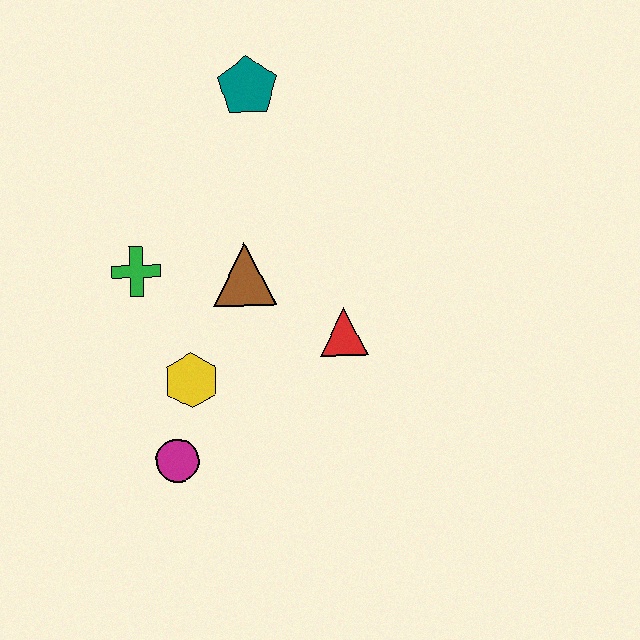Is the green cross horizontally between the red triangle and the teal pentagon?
No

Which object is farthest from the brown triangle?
The magenta circle is farthest from the brown triangle.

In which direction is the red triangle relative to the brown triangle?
The red triangle is to the right of the brown triangle.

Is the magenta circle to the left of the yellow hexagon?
Yes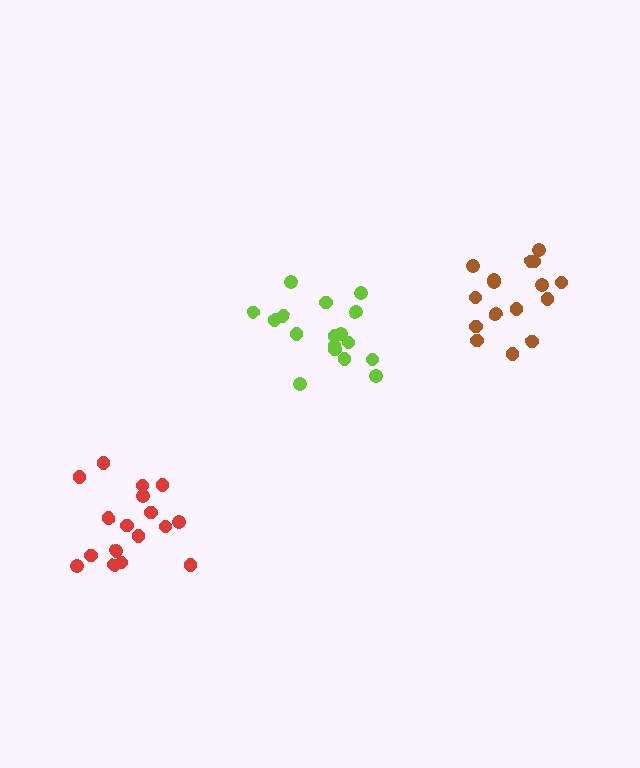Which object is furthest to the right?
The brown cluster is rightmost.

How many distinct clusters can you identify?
There are 3 distinct clusters.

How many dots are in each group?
Group 1: 16 dots, Group 2: 17 dots, Group 3: 17 dots (50 total).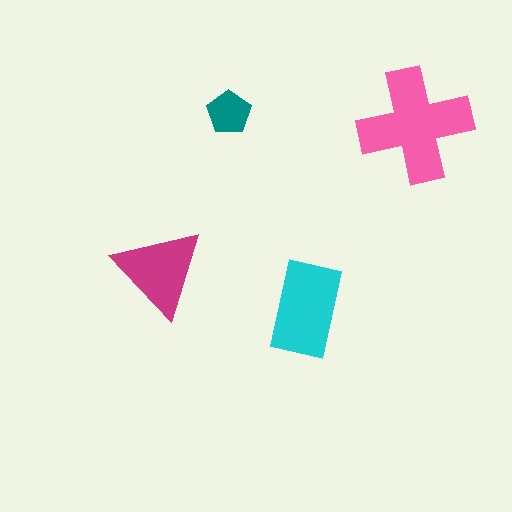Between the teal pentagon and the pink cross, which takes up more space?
The pink cross.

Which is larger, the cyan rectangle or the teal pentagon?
The cyan rectangle.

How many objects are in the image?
There are 4 objects in the image.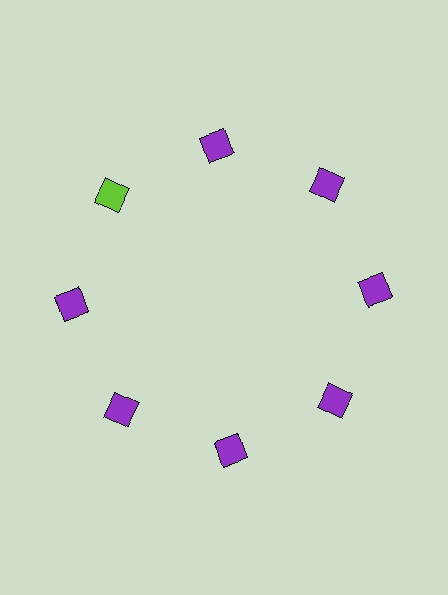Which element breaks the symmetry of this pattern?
The lime square at roughly the 10 o'clock position breaks the symmetry. All other shapes are purple squares.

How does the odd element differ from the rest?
It has a different color: lime instead of purple.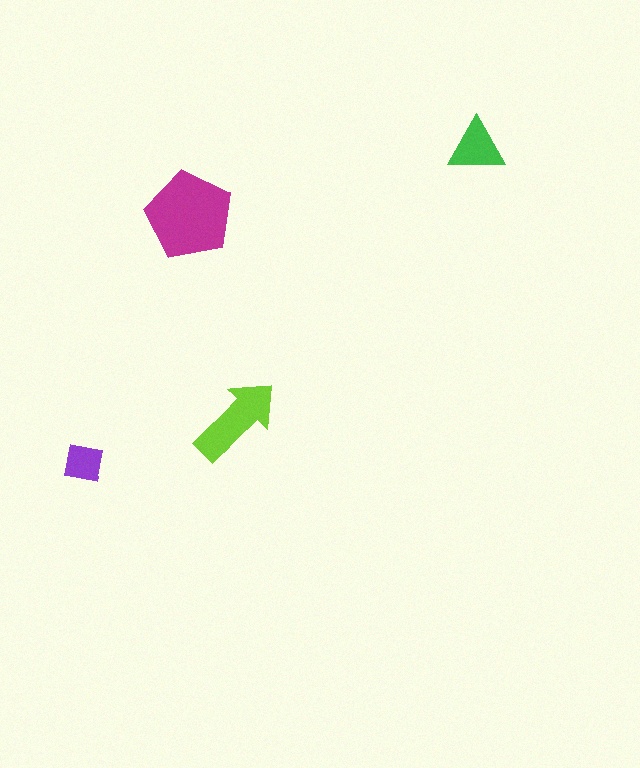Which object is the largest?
The magenta pentagon.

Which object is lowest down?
The purple square is bottommost.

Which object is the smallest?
The purple square.